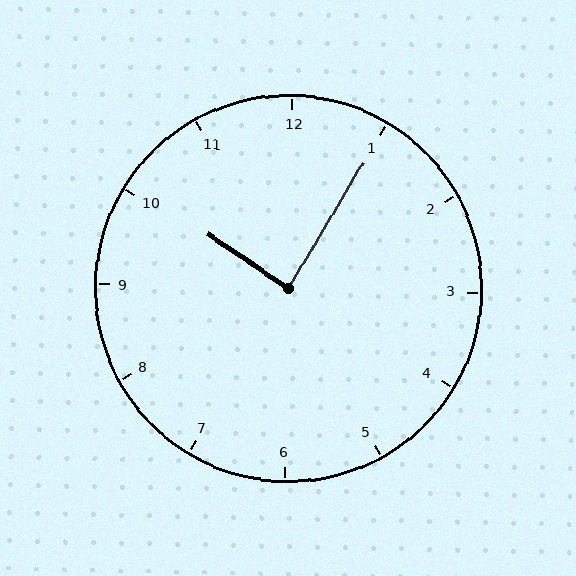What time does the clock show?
10:05.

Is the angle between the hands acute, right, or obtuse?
It is right.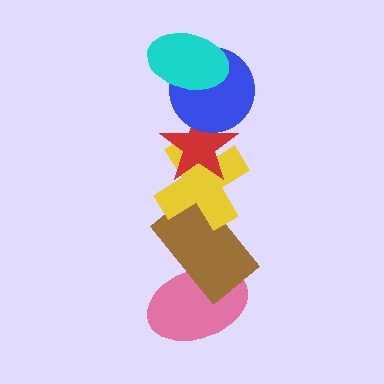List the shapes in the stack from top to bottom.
From top to bottom: the cyan ellipse, the blue circle, the red star, the yellow cross, the brown rectangle, the pink ellipse.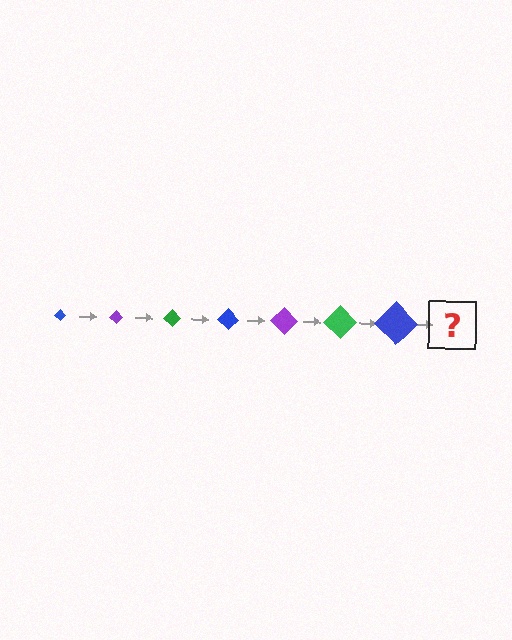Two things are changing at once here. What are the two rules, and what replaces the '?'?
The two rules are that the diamond grows larger each step and the color cycles through blue, purple, and green. The '?' should be a purple diamond, larger than the previous one.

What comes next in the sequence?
The next element should be a purple diamond, larger than the previous one.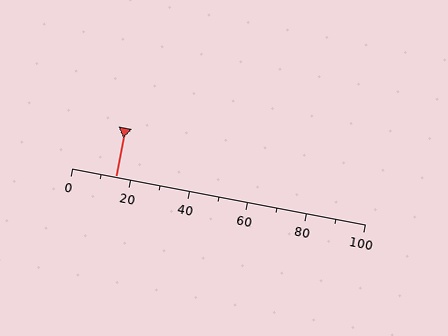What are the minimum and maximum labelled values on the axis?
The axis runs from 0 to 100.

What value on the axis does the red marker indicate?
The marker indicates approximately 15.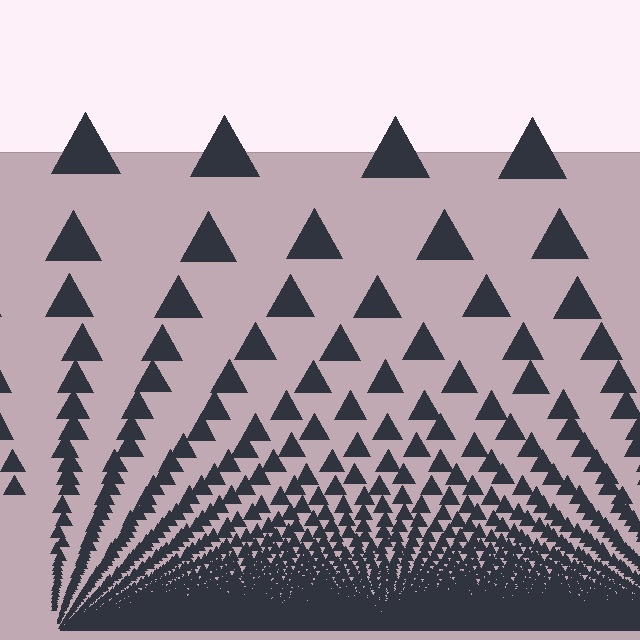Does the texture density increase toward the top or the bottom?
Density increases toward the bottom.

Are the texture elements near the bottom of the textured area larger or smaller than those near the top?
Smaller. The gradient is inverted — elements near the bottom are smaller and denser.